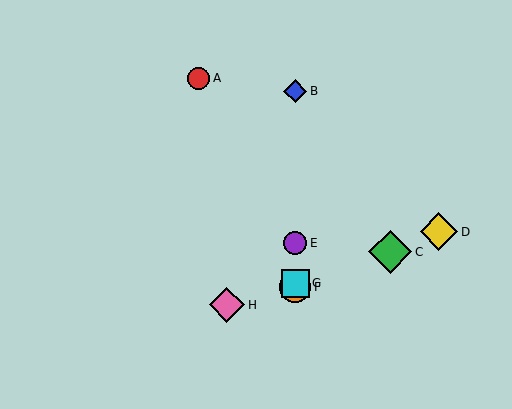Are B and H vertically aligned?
No, B is at x≈295 and H is at x≈227.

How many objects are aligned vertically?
4 objects (B, E, F, G) are aligned vertically.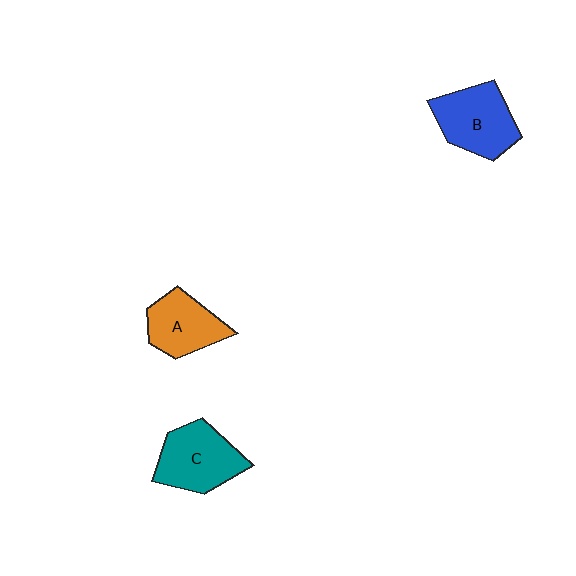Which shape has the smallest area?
Shape A (orange).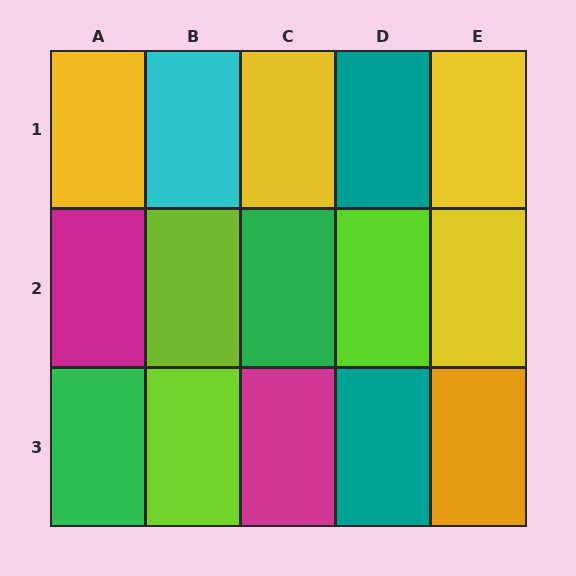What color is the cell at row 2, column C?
Green.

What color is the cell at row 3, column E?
Orange.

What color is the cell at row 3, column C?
Magenta.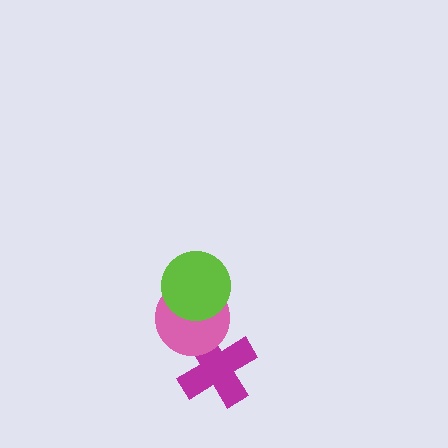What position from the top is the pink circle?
The pink circle is 2nd from the top.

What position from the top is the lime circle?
The lime circle is 1st from the top.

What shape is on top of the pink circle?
The lime circle is on top of the pink circle.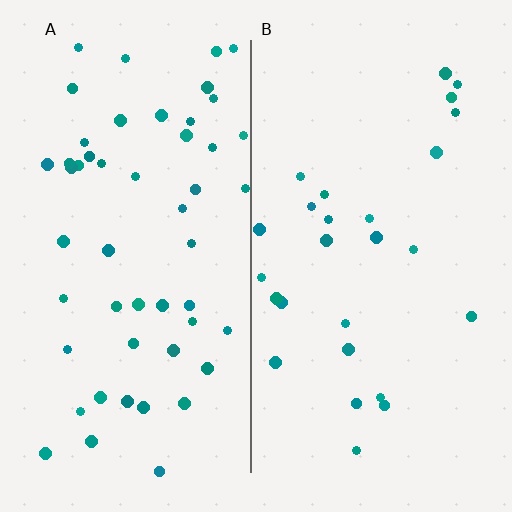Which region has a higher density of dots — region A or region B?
A (the left).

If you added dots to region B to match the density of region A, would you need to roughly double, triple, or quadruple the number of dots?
Approximately double.